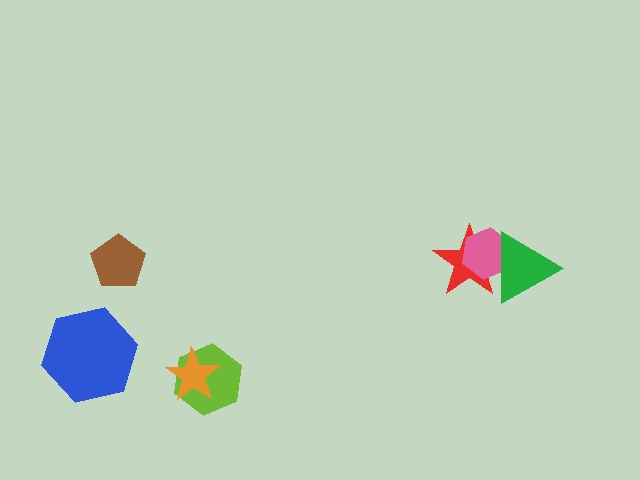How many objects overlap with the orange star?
1 object overlaps with the orange star.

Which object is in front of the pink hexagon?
The green triangle is in front of the pink hexagon.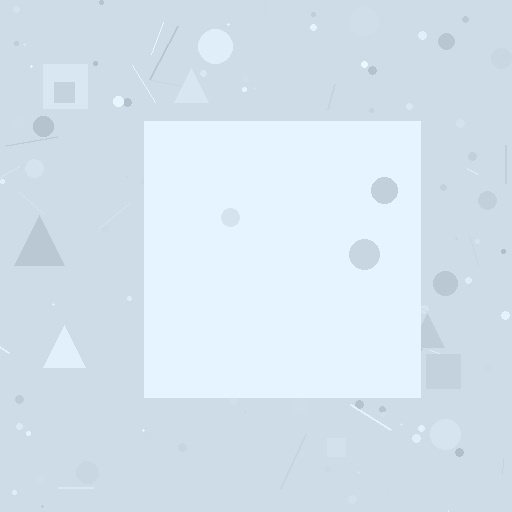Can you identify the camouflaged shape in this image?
The camouflaged shape is a square.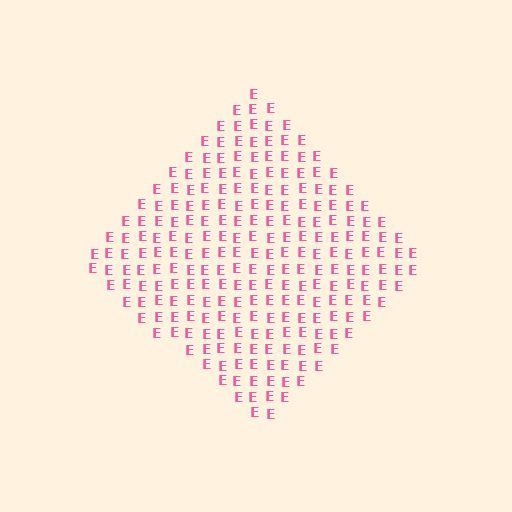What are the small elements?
The small elements are letter E's.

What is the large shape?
The large shape is a diamond.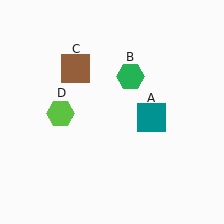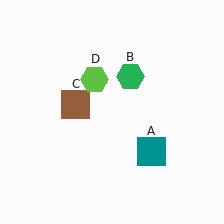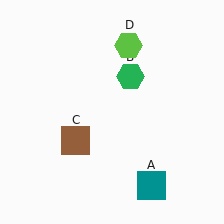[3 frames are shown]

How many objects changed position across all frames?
3 objects changed position: teal square (object A), brown square (object C), lime hexagon (object D).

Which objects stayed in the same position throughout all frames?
Green hexagon (object B) remained stationary.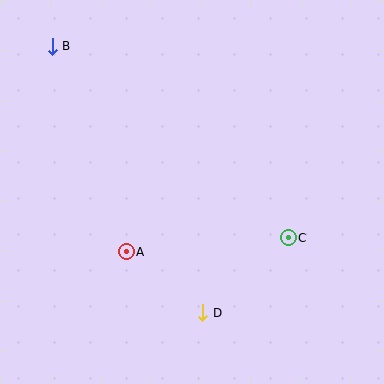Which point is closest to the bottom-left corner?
Point A is closest to the bottom-left corner.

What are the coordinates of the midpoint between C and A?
The midpoint between C and A is at (207, 245).